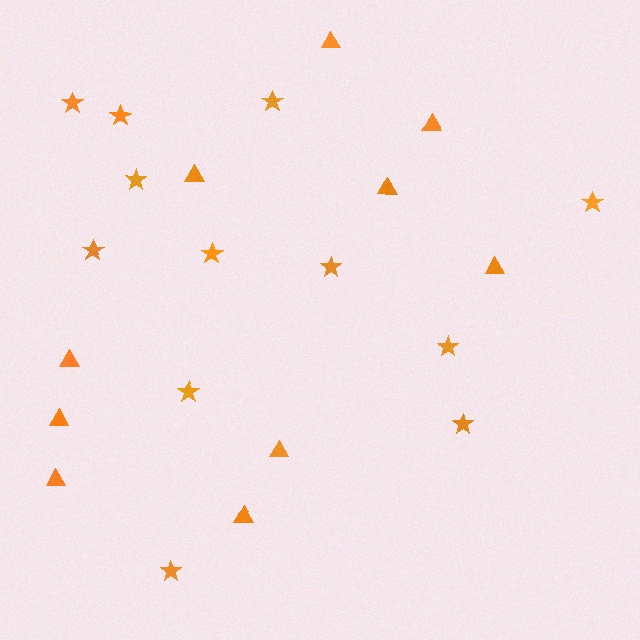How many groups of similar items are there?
There are 2 groups: one group of stars (12) and one group of triangles (10).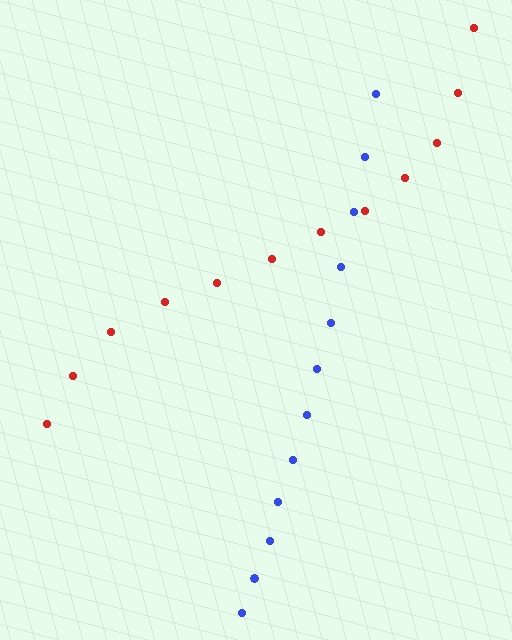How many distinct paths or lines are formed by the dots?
There are 2 distinct paths.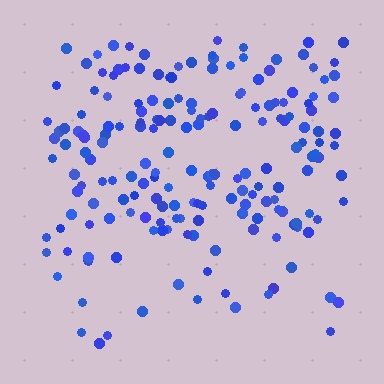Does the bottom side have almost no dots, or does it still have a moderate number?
Still a moderate number, just noticeably fewer than the top.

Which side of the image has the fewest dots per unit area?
The bottom.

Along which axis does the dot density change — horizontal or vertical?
Vertical.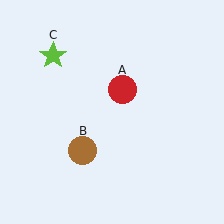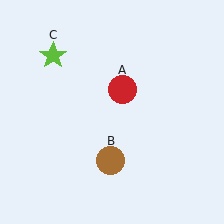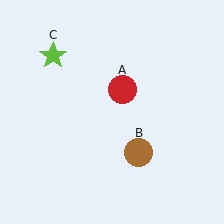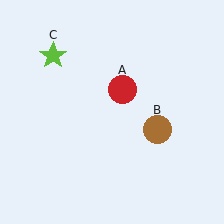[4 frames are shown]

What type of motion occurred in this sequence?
The brown circle (object B) rotated counterclockwise around the center of the scene.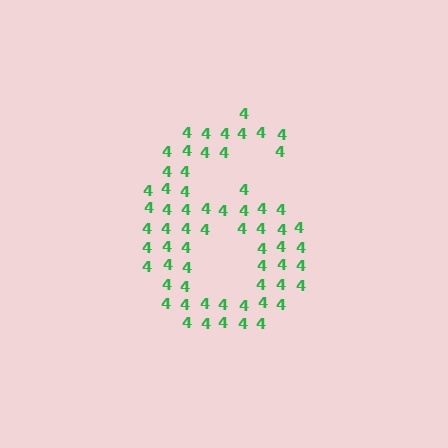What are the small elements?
The small elements are digit 4's.